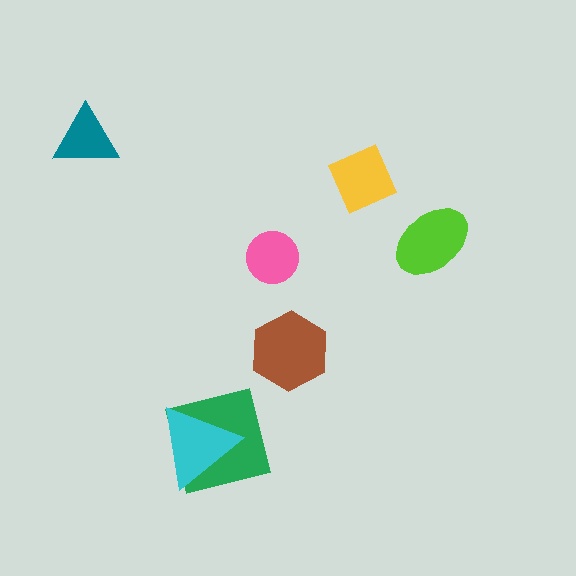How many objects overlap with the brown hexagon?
0 objects overlap with the brown hexagon.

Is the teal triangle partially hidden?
No, no other shape covers it.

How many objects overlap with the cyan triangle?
1 object overlaps with the cyan triangle.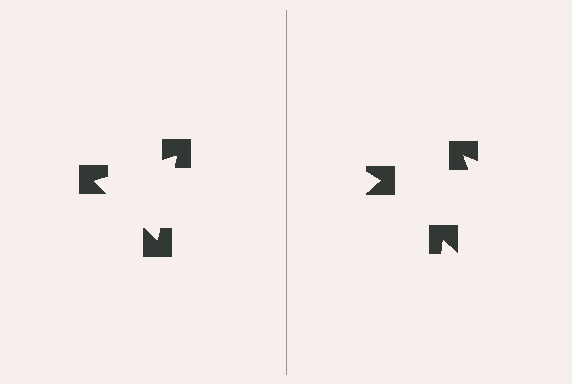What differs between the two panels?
The notched squares are positioned identically on both sides; only the wedge orientations differ. On the left they align to a triangle; on the right they are misaligned.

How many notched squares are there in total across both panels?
6 — 3 on each side.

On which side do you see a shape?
An illusory triangle appears on the left side. On the right side the wedge cuts are rotated, so no coherent shape forms.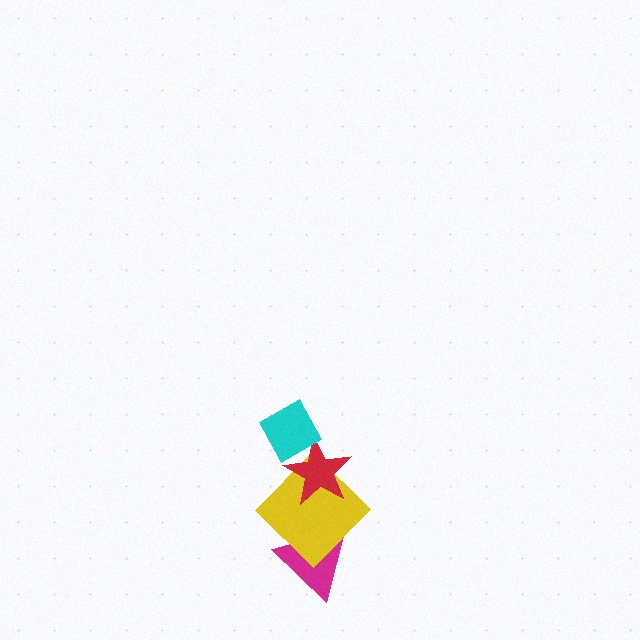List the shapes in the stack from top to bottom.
From top to bottom: the cyan diamond, the red star, the yellow diamond, the magenta triangle.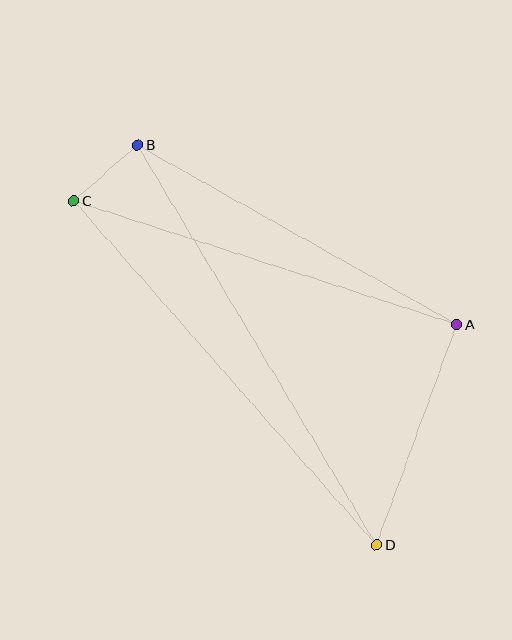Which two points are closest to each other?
Points B and C are closest to each other.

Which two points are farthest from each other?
Points B and D are farthest from each other.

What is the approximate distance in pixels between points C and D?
The distance between C and D is approximately 458 pixels.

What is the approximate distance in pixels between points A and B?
The distance between A and B is approximately 367 pixels.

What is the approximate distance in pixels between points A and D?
The distance between A and D is approximately 235 pixels.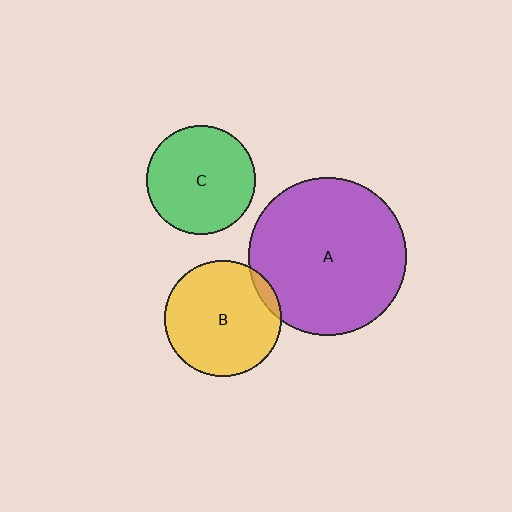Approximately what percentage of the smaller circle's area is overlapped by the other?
Approximately 5%.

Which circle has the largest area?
Circle A (purple).